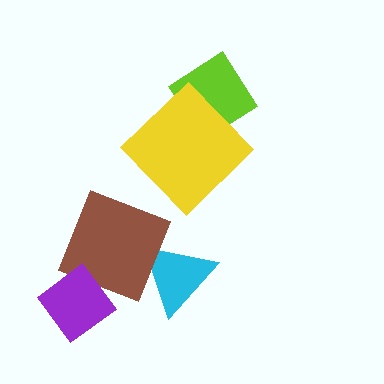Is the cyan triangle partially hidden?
Yes, it is partially covered by another shape.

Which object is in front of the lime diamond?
The yellow diamond is in front of the lime diamond.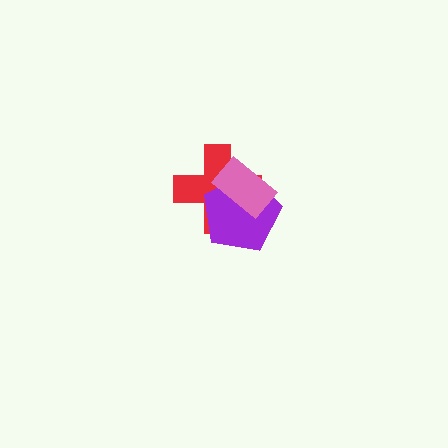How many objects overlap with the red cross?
2 objects overlap with the red cross.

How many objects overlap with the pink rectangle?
2 objects overlap with the pink rectangle.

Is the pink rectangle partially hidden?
No, no other shape covers it.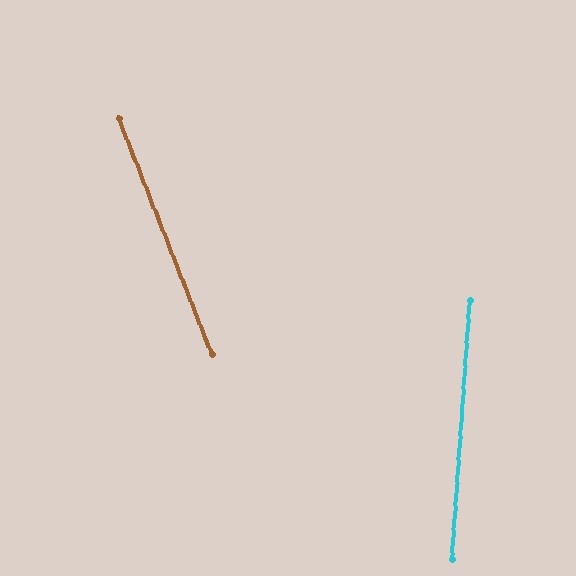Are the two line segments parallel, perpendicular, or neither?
Neither parallel nor perpendicular — they differ by about 26°.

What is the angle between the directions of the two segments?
Approximately 26 degrees.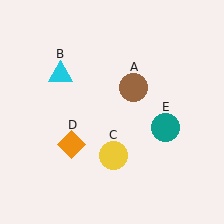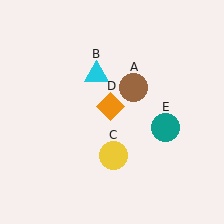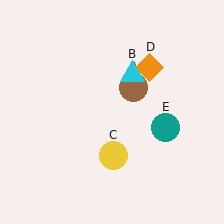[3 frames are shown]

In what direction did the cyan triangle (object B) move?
The cyan triangle (object B) moved right.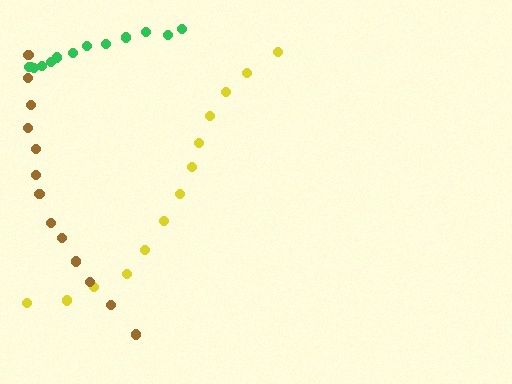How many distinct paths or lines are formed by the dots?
There are 3 distinct paths.